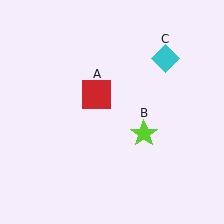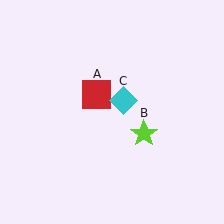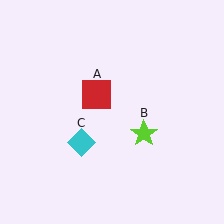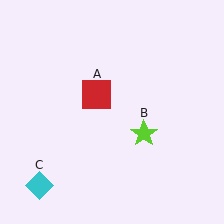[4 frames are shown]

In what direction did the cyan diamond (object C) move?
The cyan diamond (object C) moved down and to the left.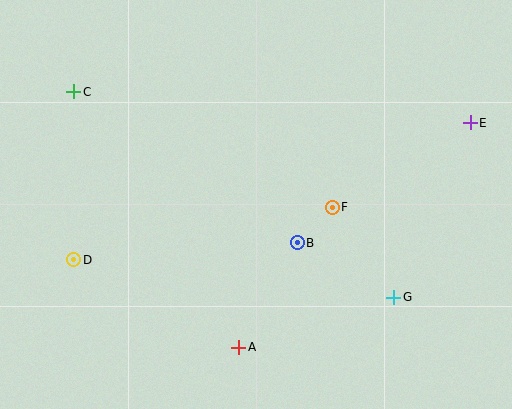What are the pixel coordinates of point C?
Point C is at (74, 92).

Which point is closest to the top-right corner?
Point E is closest to the top-right corner.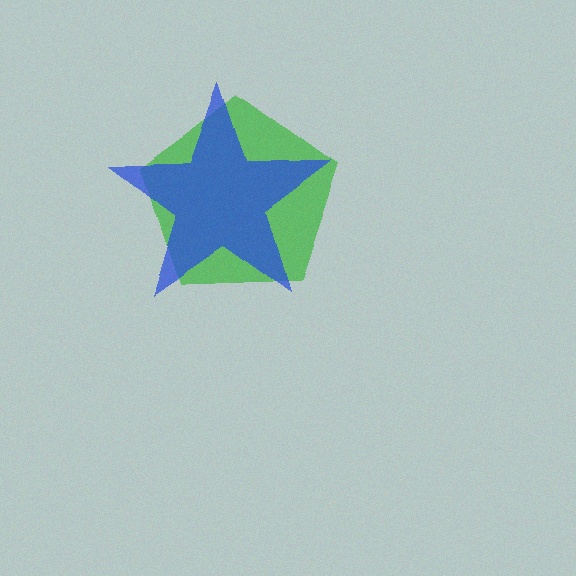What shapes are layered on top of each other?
The layered shapes are: a green pentagon, a blue star.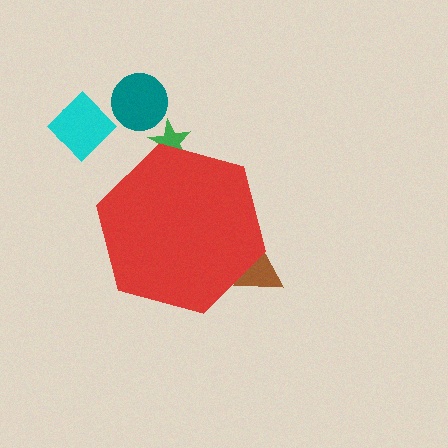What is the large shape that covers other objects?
A red hexagon.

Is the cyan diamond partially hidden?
No, the cyan diamond is fully visible.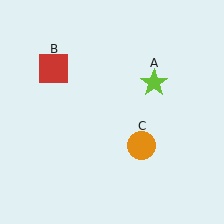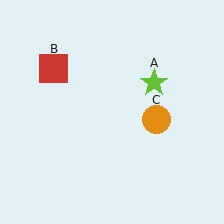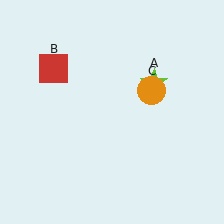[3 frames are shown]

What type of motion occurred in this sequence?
The orange circle (object C) rotated counterclockwise around the center of the scene.